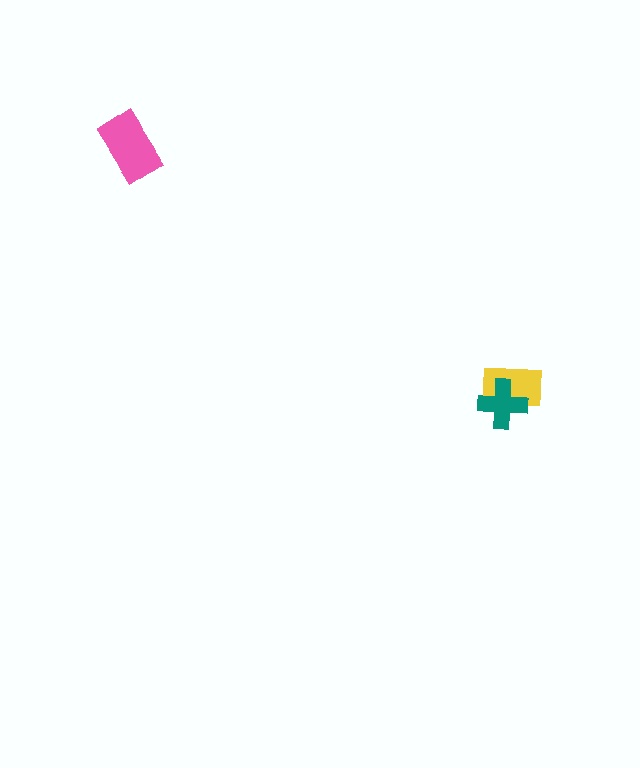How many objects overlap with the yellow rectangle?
1 object overlaps with the yellow rectangle.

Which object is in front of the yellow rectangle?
The teal cross is in front of the yellow rectangle.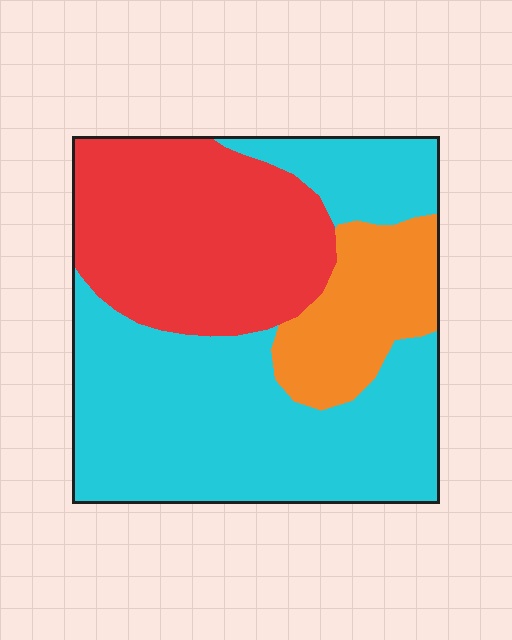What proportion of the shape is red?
Red covers around 30% of the shape.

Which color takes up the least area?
Orange, at roughly 15%.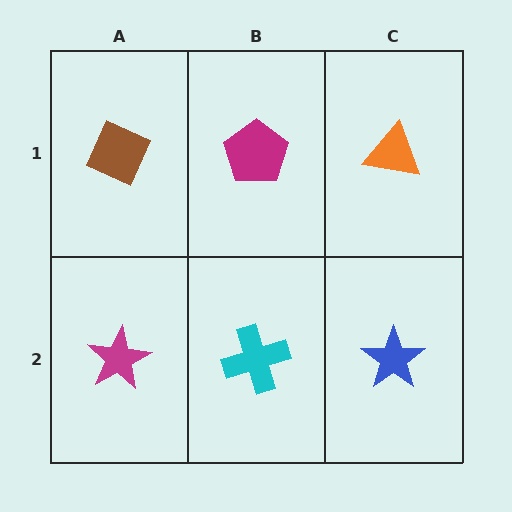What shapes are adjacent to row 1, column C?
A blue star (row 2, column C), a magenta pentagon (row 1, column B).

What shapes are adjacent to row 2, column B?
A magenta pentagon (row 1, column B), a magenta star (row 2, column A), a blue star (row 2, column C).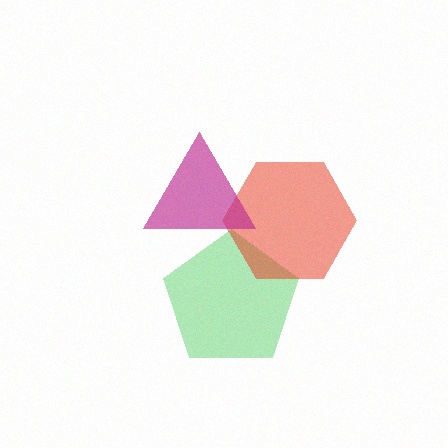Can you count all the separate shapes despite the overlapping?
Yes, there are 3 separate shapes.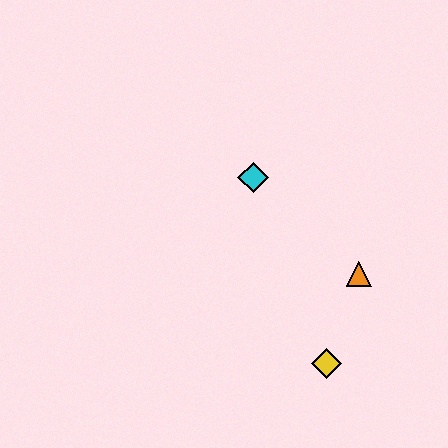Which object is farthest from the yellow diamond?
The cyan diamond is farthest from the yellow diamond.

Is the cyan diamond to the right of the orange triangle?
No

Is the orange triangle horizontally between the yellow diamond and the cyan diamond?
No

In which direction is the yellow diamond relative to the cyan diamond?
The yellow diamond is below the cyan diamond.